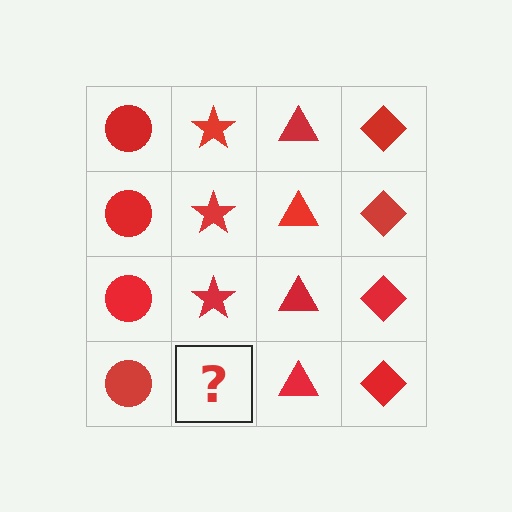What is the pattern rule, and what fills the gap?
The rule is that each column has a consistent shape. The gap should be filled with a red star.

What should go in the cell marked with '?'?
The missing cell should contain a red star.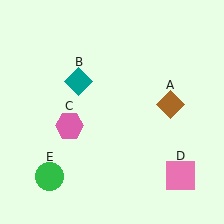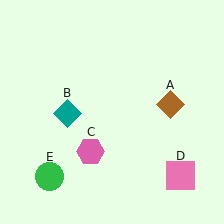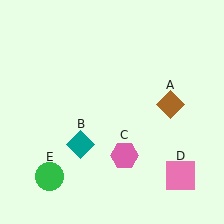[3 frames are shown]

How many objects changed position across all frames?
2 objects changed position: teal diamond (object B), pink hexagon (object C).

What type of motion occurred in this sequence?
The teal diamond (object B), pink hexagon (object C) rotated counterclockwise around the center of the scene.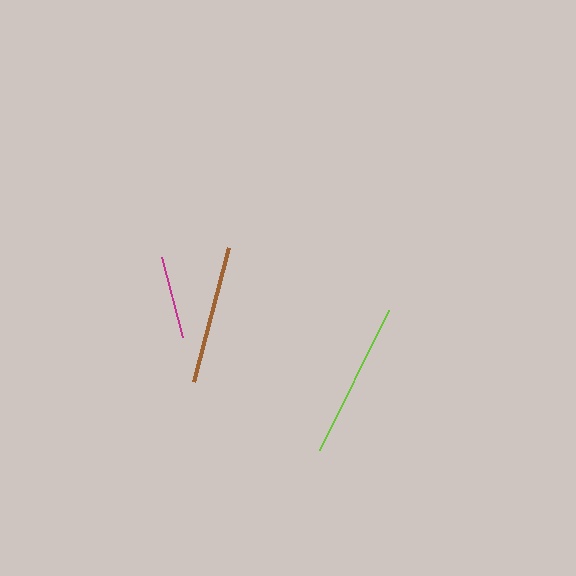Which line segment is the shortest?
The magenta line is the shortest at approximately 83 pixels.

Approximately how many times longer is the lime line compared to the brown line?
The lime line is approximately 1.1 times the length of the brown line.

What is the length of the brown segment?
The brown segment is approximately 139 pixels long.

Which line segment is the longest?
The lime line is the longest at approximately 156 pixels.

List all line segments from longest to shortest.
From longest to shortest: lime, brown, magenta.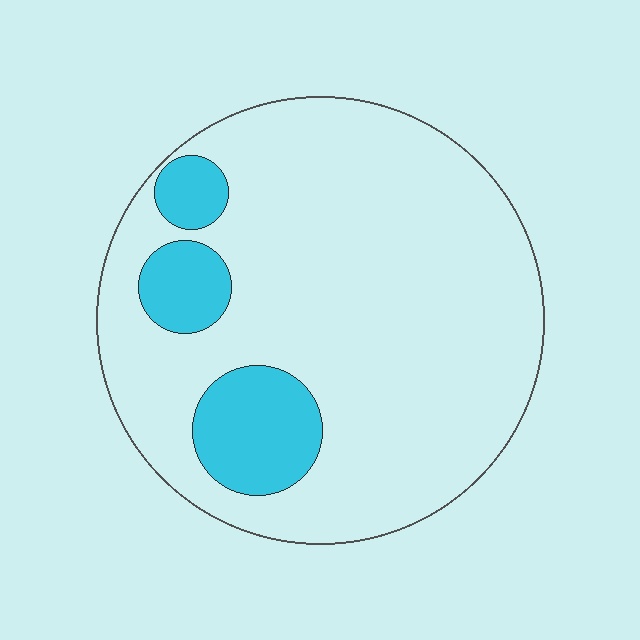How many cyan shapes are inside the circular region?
3.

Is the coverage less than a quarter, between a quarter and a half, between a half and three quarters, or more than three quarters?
Less than a quarter.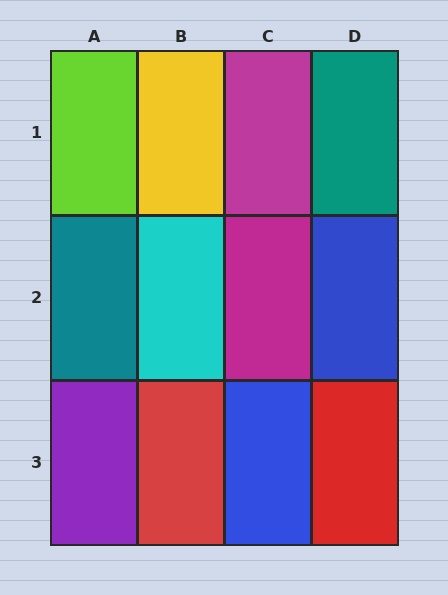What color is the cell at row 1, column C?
Magenta.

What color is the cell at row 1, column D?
Teal.